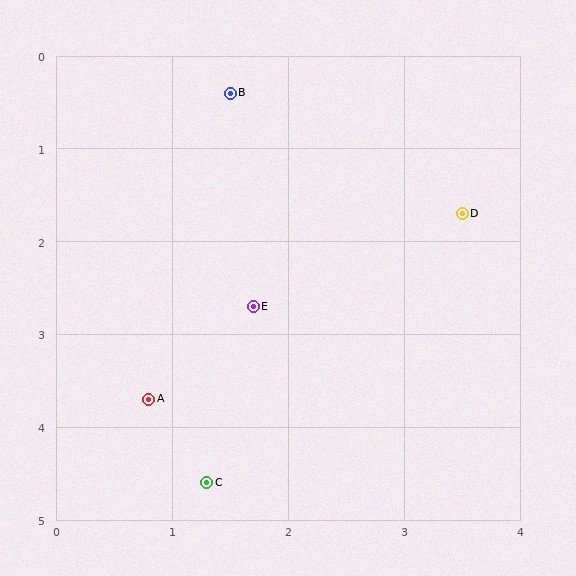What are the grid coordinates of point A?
Point A is at approximately (0.8, 3.7).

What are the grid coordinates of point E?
Point E is at approximately (1.7, 2.7).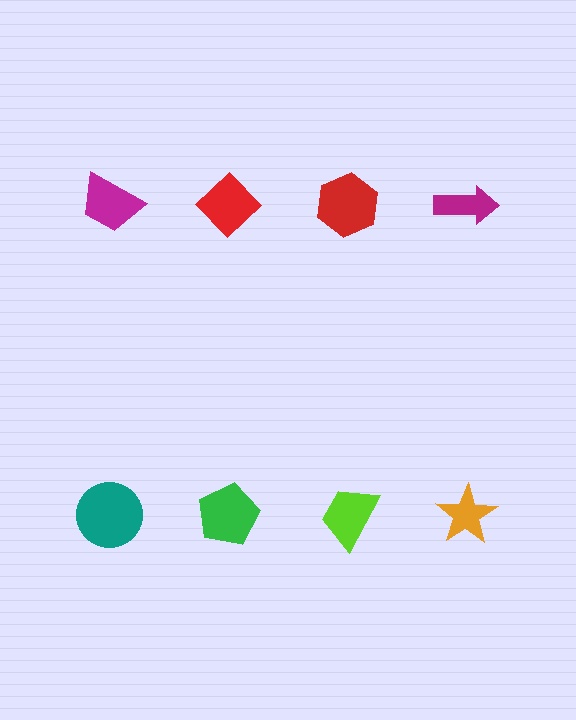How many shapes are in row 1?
4 shapes.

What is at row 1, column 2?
A red diamond.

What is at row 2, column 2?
A green pentagon.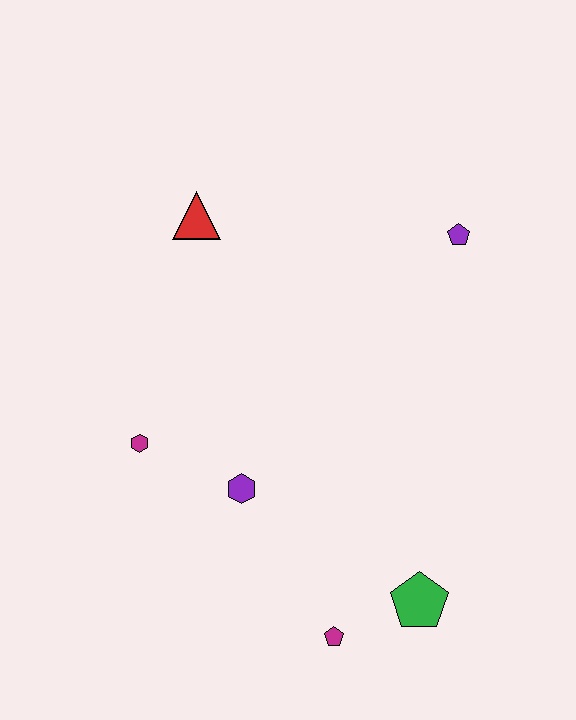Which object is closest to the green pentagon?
The magenta pentagon is closest to the green pentagon.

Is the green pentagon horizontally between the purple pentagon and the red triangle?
Yes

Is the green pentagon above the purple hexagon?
No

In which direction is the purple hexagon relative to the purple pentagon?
The purple hexagon is below the purple pentagon.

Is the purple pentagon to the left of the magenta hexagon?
No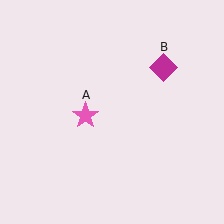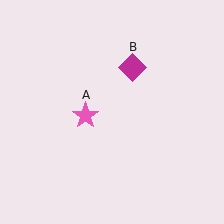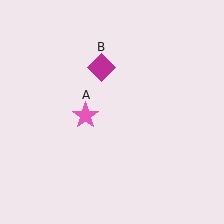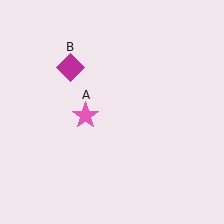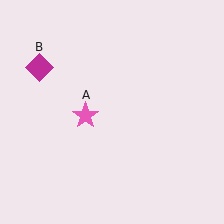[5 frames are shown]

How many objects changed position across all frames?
1 object changed position: magenta diamond (object B).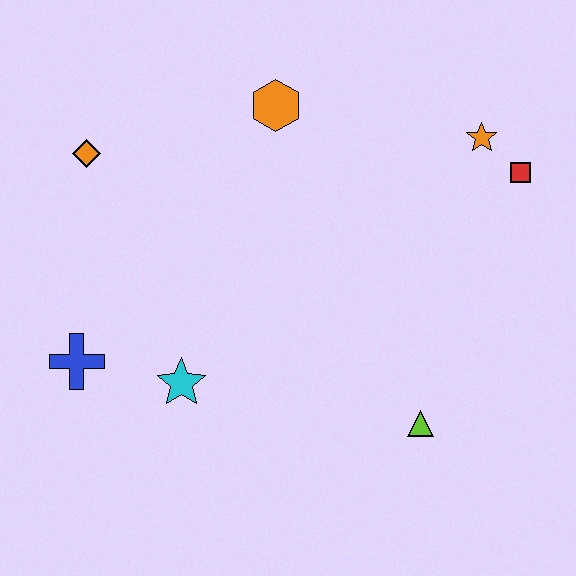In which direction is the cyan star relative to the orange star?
The cyan star is to the left of the orange star.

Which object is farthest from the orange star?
The blue cross is farthest from the orange star.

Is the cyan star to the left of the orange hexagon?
Yes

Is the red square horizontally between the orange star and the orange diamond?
No